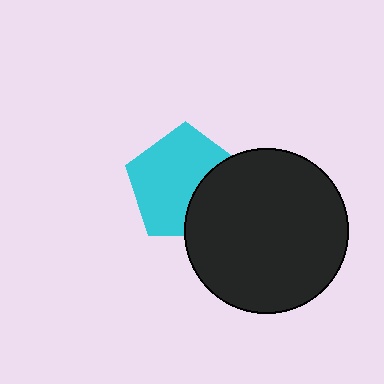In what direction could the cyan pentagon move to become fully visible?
The cyan pentagon could move left. That would shift it out from behind the black circle entirely.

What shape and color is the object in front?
The object in front is a black circle.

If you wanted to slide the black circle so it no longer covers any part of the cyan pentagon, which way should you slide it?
Slide it right — that is the most direct way to separate the two shapes.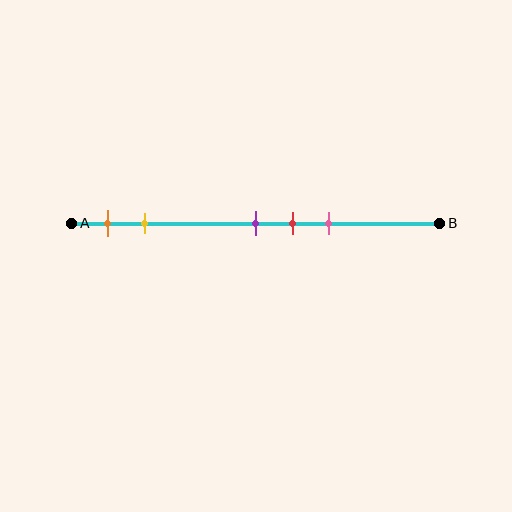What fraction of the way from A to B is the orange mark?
The orange mark is approximately 10% (0.1) of the way from A to B.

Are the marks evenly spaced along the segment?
No, the marks are not evenly spaced.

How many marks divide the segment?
There are 5 marks dividing the segment.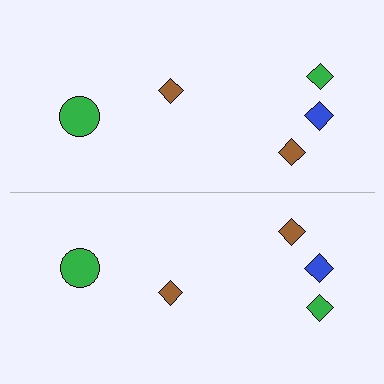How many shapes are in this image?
There are 10 shapes in this image.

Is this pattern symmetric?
Yes, this pattern has bilateral (reflection) symmetry.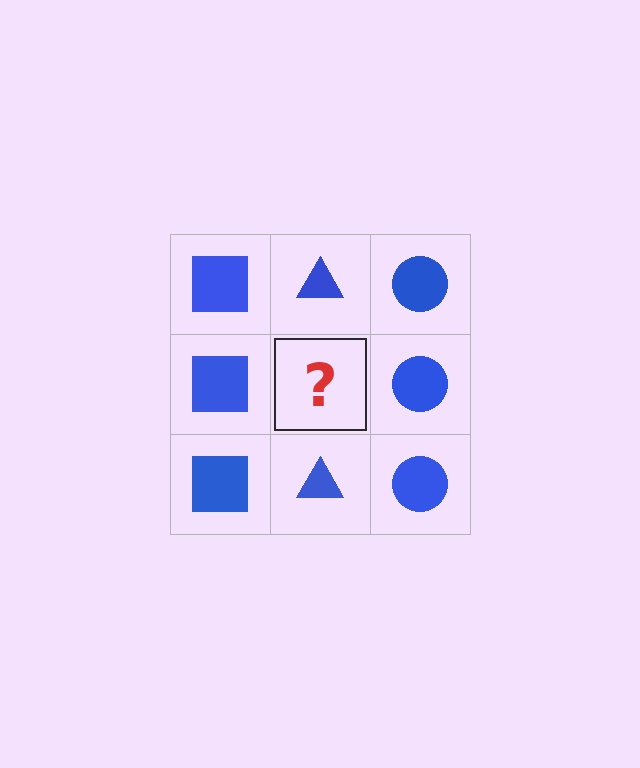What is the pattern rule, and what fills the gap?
The rule is that each column has a consistent shape. The gap should be filled with a blue triangle.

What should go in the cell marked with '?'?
The missing cell should contain a blue triangle.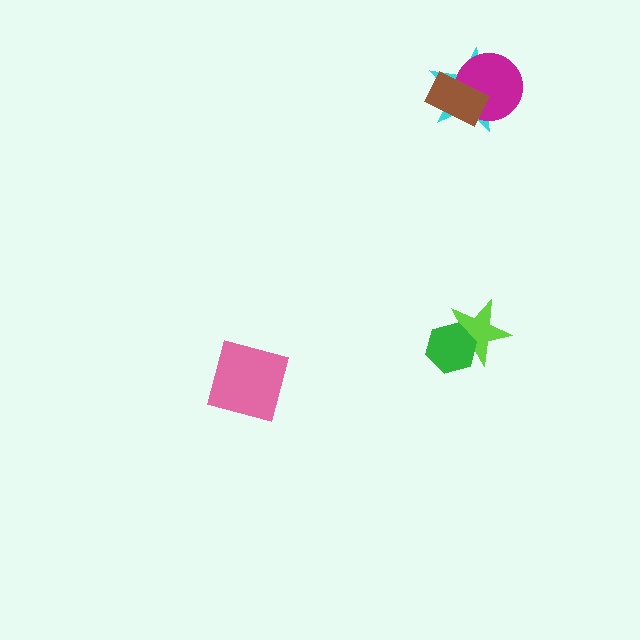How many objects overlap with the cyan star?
2 objects overlap with the cyan star.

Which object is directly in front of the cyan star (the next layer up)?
The magenta circle is directly in front of the cyan star.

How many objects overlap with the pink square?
0 objects overlap with the pink square.